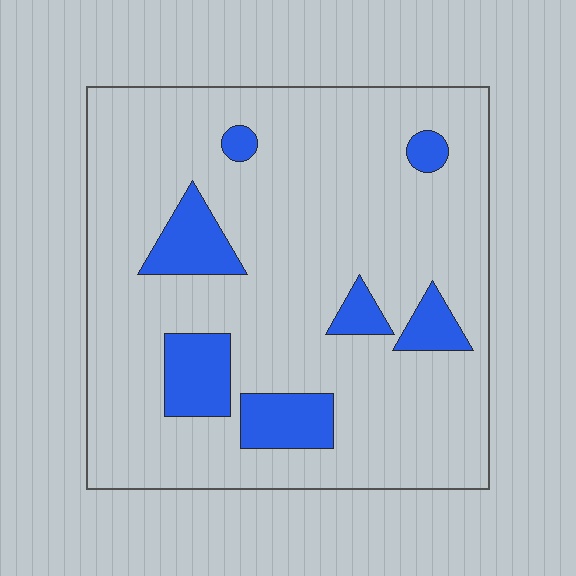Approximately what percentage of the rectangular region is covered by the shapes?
Approximately 15%.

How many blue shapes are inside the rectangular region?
7.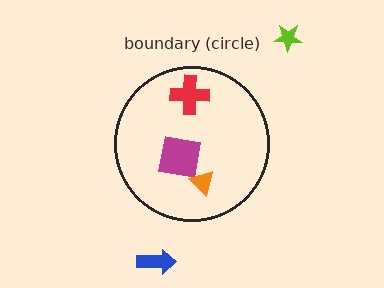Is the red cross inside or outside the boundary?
Inside.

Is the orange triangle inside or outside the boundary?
Inside.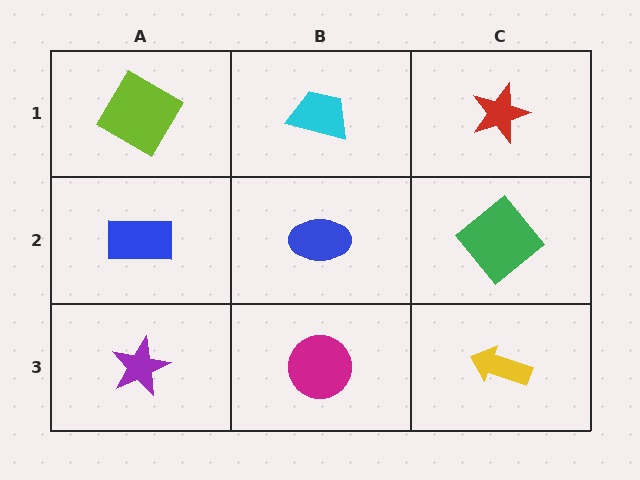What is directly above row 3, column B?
A blue ellipse.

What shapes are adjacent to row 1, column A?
A blue rectangle (row 2, column A), a cyan trapezoid (row 1, column B).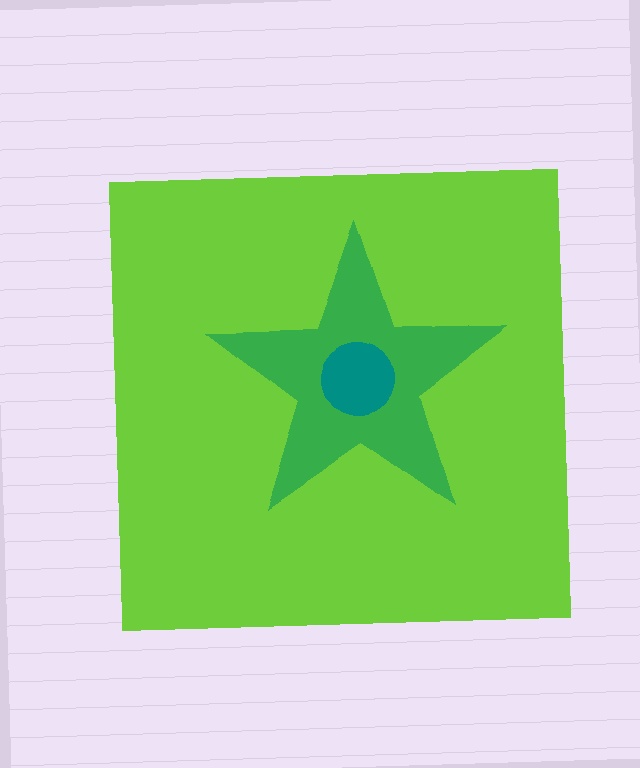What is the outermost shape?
The lime square.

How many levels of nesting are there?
3.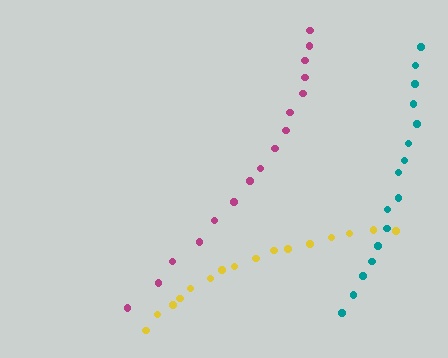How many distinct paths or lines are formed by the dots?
There are 3 distinct paths.